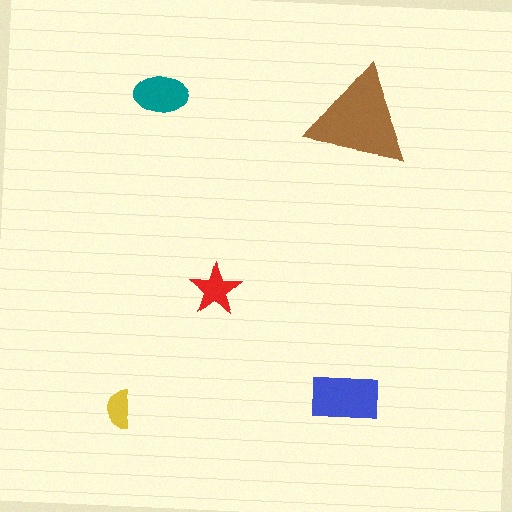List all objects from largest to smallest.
The brown triangle, the blue rectangle, the teal ellipse, the red star, the yellow semicircle.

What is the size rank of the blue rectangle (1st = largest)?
2nd.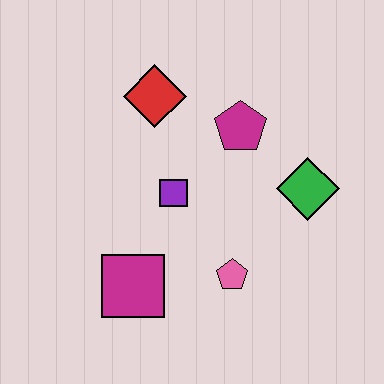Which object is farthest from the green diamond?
The magenta square is farthest from the green diamond.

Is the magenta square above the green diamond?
No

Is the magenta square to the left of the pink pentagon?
Yes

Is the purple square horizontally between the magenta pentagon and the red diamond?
Yes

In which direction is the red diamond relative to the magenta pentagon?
The red diamond is to the left of the magenta pentagon.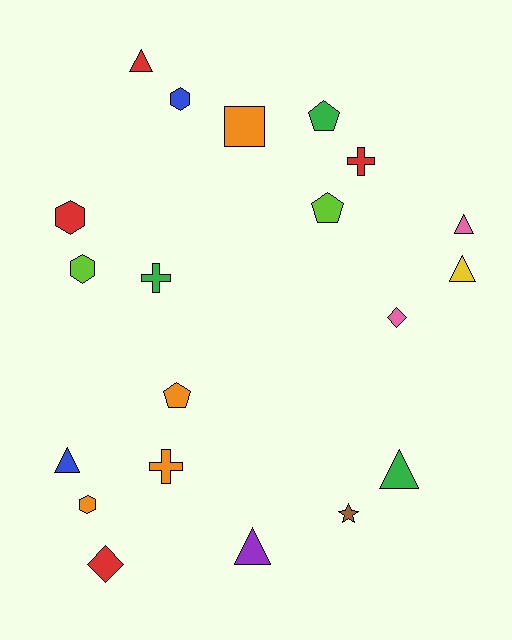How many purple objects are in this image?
There is 1 purple object.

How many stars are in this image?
There is 1 star.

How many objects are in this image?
There are 20 objects.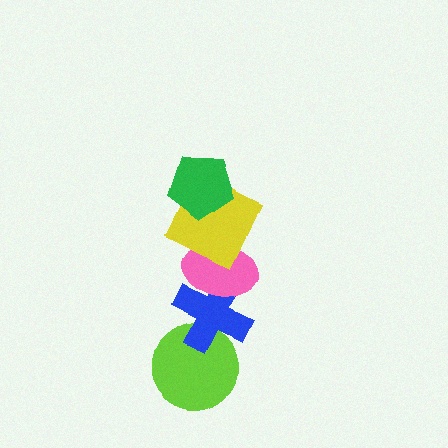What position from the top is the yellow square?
The yellow square is 2nd from the top.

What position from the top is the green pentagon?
The green pentagon is 1st from the top.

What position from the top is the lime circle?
The lime circle is 5th from the top.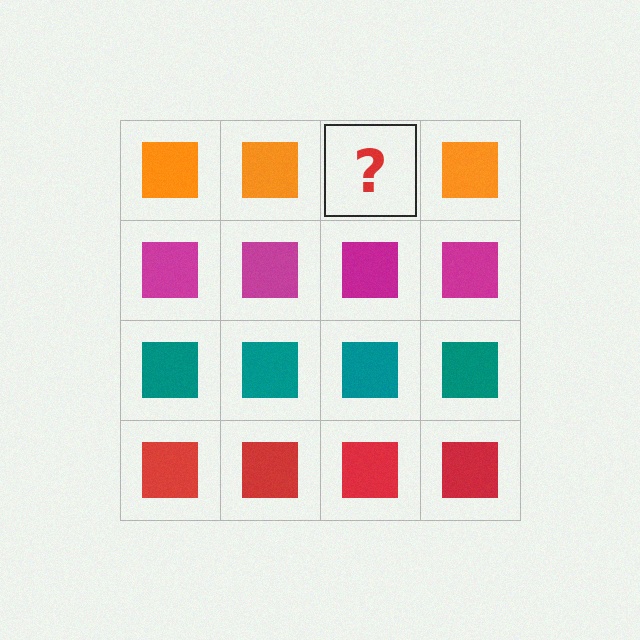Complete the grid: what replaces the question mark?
The question mark should be replaced with an orange square.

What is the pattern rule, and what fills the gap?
The rule is that each row has a consistent color. The gap should be filled with an orange square.